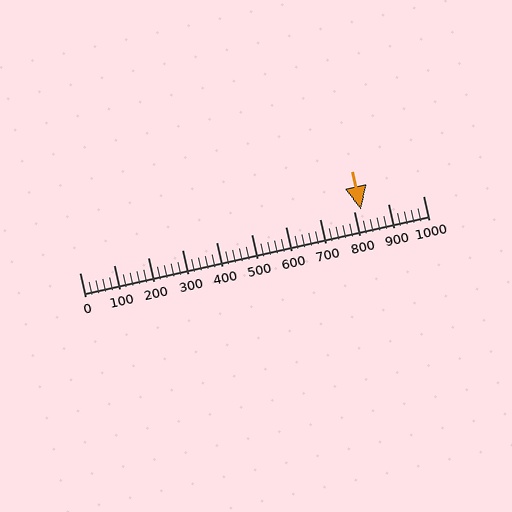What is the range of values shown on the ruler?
The ruler shows values from 0 to 1000.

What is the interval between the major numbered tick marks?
The major tick marks are spaced 100 units apart.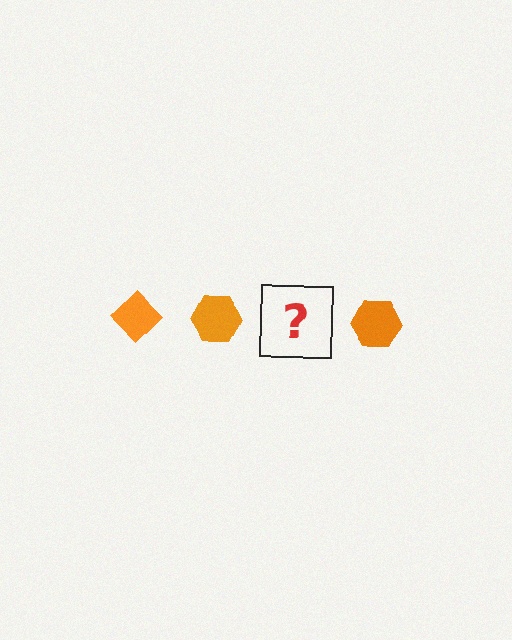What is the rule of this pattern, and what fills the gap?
The rule is that the pattern cycles through diamond, hexagon shapes in orange. The gap should be filled with an orange diamond.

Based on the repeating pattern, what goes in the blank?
The blank should be an orange diamond.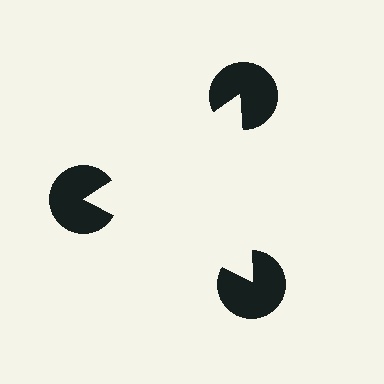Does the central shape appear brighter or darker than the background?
It typically appears slightly brighter than the background, even though no actual brightness change is drawn.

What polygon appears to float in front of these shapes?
An illusory triangle — its edges are inferred from the aligned wedge cuts in the pac-man discs, not physically drawn.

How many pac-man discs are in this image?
There are 3 — one at each vertex of the illusory triangle.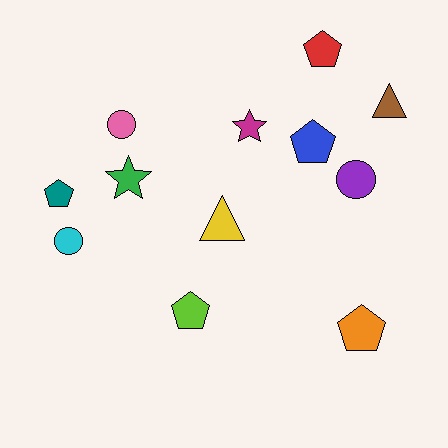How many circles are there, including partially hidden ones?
There are 3 circles.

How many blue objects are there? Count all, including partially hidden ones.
There is 1 blue object.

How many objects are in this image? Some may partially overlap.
There are 12 objects.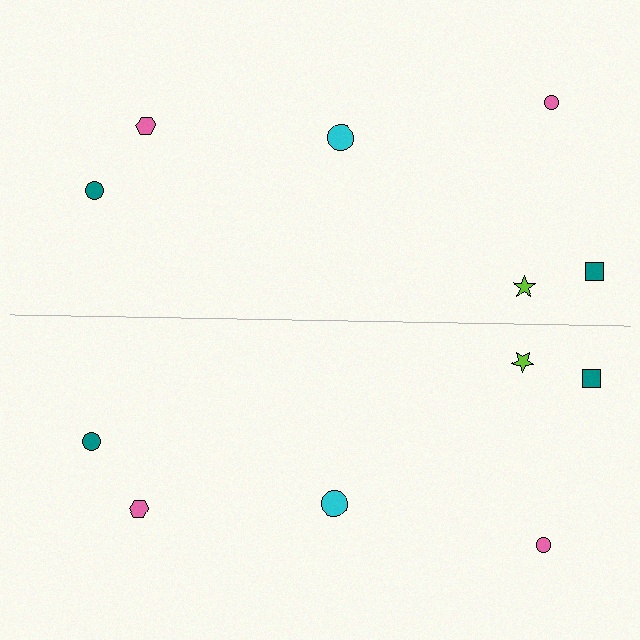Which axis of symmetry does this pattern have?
The pattern has a horizontal axis of symmetry running through the center of the image.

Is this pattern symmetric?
Yes, this pattern has bilateral (reflection) symmetry.